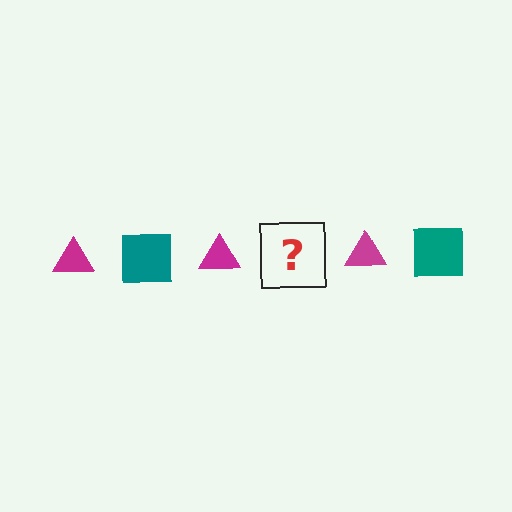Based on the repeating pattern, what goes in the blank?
The blank should be a teal square.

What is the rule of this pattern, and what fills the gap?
The rule is that the pattern alternates between magenta triangle and teal square. The gap should be filled with a teal square.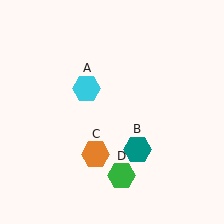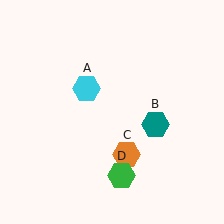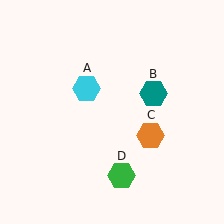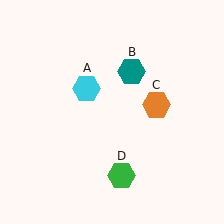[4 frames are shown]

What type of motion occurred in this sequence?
The teal hexagon (object B), orange hexagon (object C) rotated counterclockwise around the center of the scene.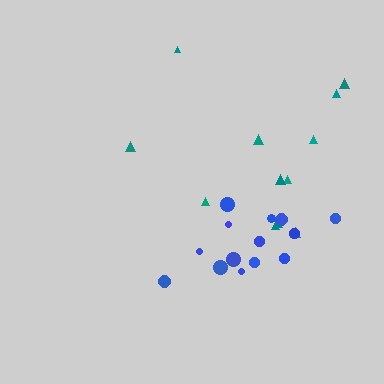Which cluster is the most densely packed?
Blue.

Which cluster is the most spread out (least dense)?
Teal.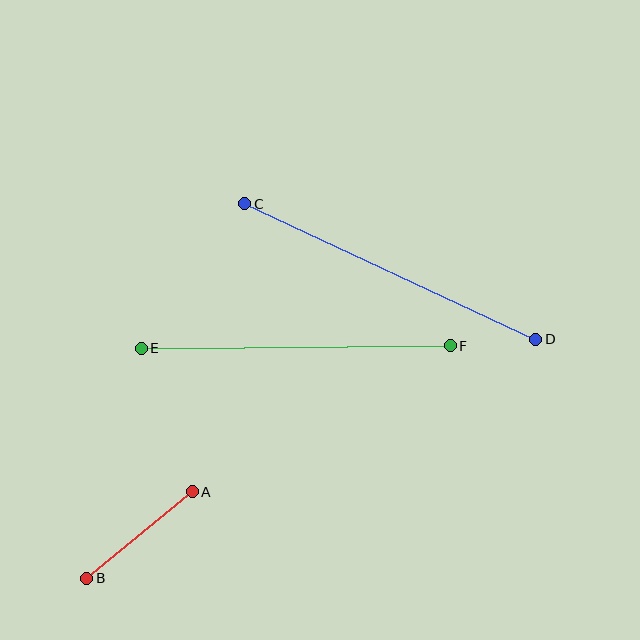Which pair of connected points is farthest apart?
Points C and D are farthest apart.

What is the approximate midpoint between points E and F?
The midpoint is at approximately (296, 347) pixels.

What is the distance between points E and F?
The distance is approximately 309 pixels.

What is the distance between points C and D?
The distance is approximately 321 pixels.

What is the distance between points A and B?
The distance is approximately 136 pixels.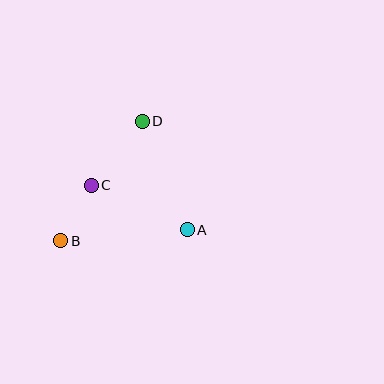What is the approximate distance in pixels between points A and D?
The distance between A and D is approximately 118 pixels.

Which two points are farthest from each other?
Points B and D are farthest from each other.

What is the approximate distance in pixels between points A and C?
The distance between A and C is approximately 106 pixels.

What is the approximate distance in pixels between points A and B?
The distance between A and B is approximately 127 pixels.